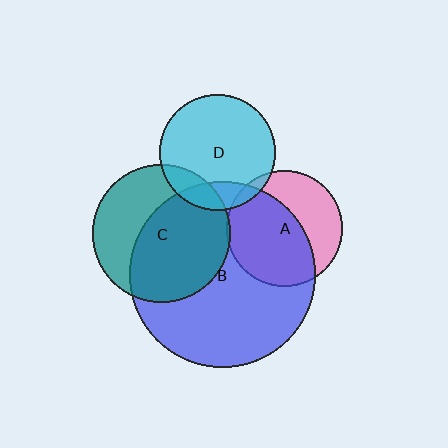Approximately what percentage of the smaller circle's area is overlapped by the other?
Approximately 15%.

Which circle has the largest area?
Circle B (blue).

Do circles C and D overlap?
Yes.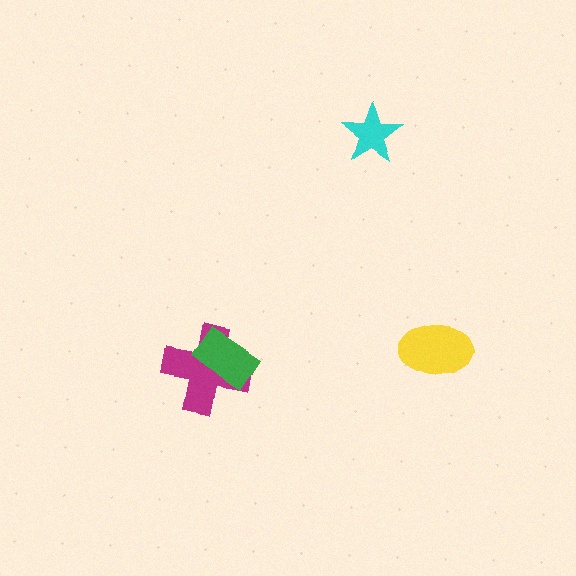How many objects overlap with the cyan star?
0 objects overlap with the cyan star.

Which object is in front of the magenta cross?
The green rectangle is in front of the magenta cross.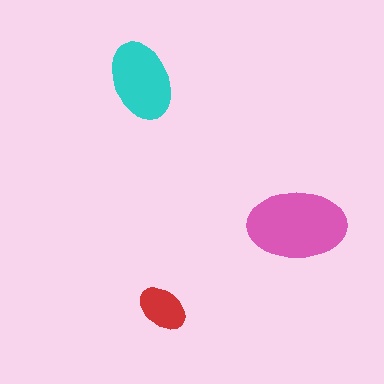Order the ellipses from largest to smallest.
the pink one, the cyan one, the red one.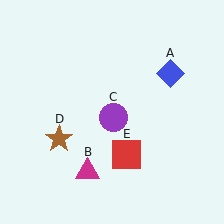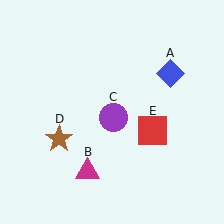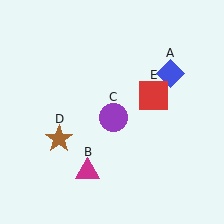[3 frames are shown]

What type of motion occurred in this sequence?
The red square (object E) rotated counterclockwise around the center of the scene.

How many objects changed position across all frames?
1 object changed position: red square (object E).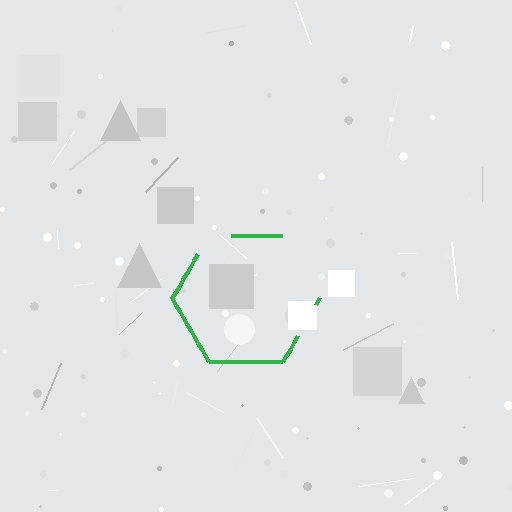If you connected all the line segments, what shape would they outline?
They would outline a hexagon.